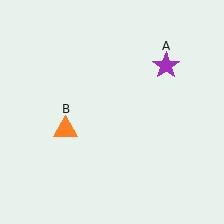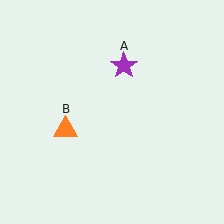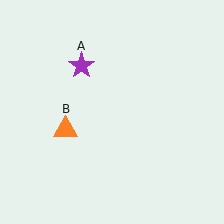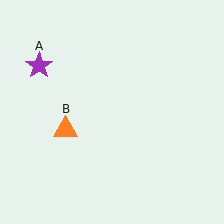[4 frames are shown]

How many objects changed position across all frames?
1 object changed position: purple star (object A).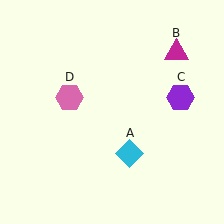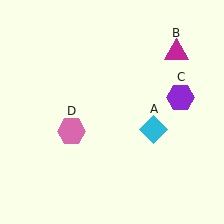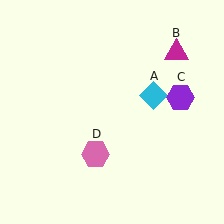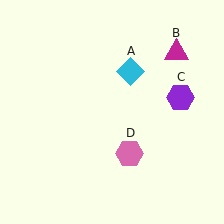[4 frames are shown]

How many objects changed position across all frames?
2 objects changed position: cyan diamond (object A), pink hexagon (object D).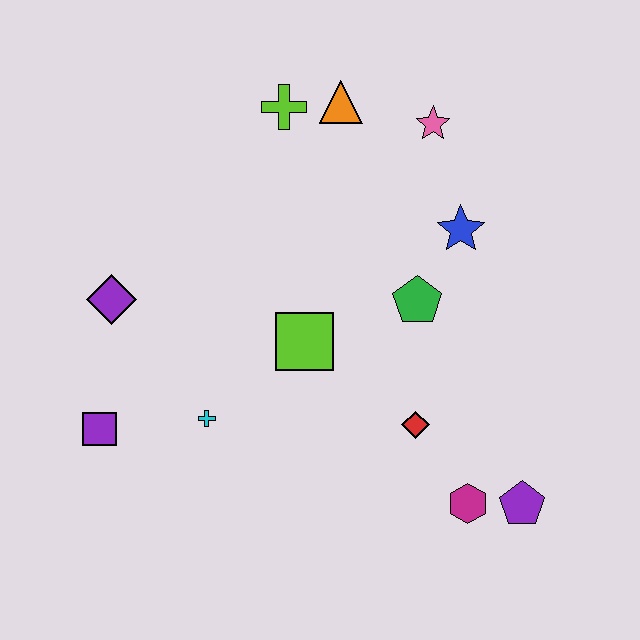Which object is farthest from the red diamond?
The lime cross is farthest from the red diamond.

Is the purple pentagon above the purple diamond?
No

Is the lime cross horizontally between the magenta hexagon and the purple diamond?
Yes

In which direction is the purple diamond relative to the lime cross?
The purple diamond is below the lime cross.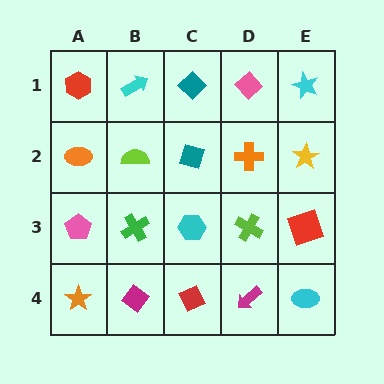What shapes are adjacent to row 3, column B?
A lime semicircle (row 2, column B), a magenta diamond (row 4, column B), a pink pentagon (row 3, column A), a cyan hexagon (row 3, column C).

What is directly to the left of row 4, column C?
A magenta diamond.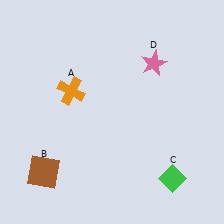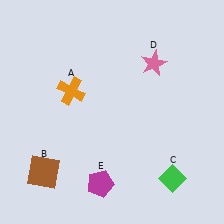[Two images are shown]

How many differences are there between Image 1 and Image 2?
There is 1 difference between the two images.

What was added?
A magenta pentagon (E) was added in Image 2.